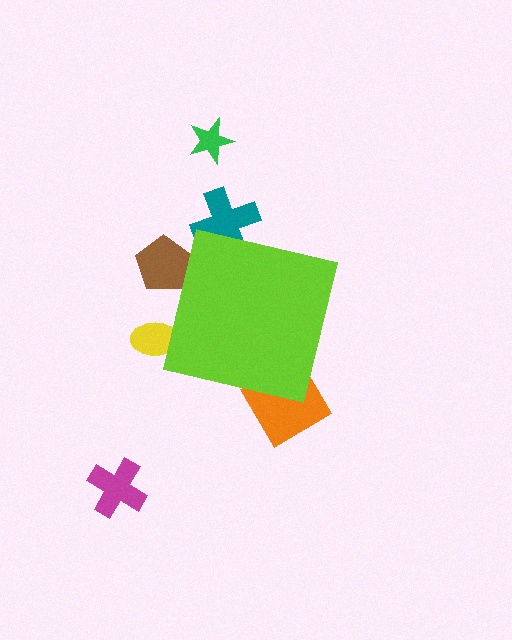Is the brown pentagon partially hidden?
Yes, the brown pentagon is partially hidden behind the lime square.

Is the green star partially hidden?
No, the green star is fully visible.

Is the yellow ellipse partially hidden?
Yes, the yellow ellipse is partially hidden behind the lime square.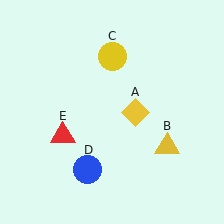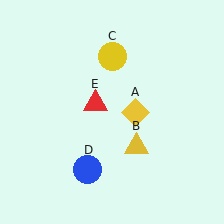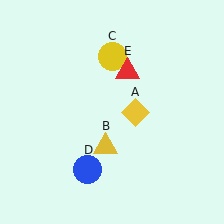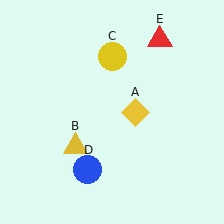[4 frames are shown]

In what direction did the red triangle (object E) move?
The red triangle (object E) moved up and to the right.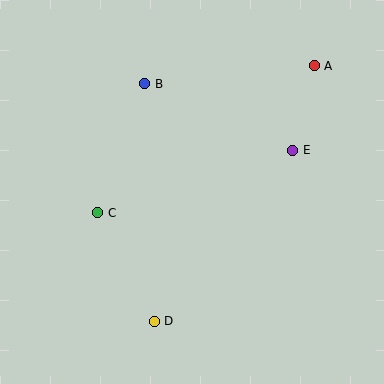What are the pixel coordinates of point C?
Point C is at (98, 213).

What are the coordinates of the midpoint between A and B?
The midpoint between A and B is at (229, 75).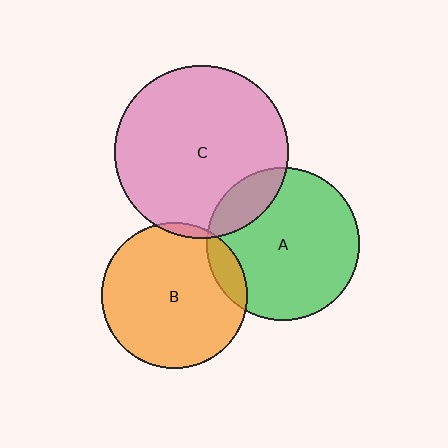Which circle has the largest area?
Circle C (pink).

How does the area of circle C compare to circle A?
Approximately 1.3 times.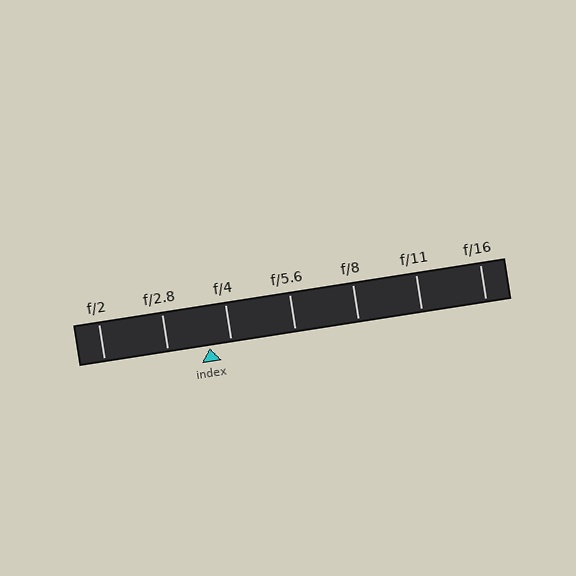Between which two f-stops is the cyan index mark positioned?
The index mark is between f/2.8 and f/4.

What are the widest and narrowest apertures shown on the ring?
The widest aperture shown is f/2 and the narrowest is f/16.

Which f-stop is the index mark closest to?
The index mark is closest to f/4.